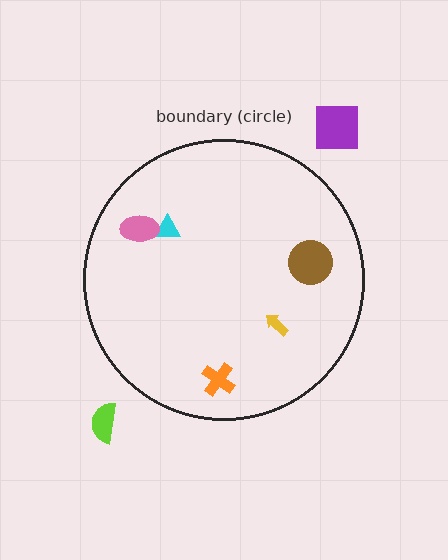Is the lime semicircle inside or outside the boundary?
Outside.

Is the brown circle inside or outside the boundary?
Inside.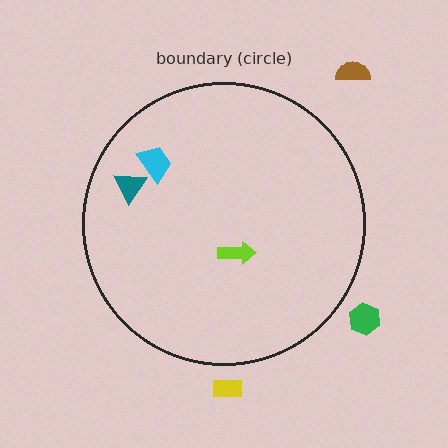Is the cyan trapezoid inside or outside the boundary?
Inside.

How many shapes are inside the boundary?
3 inside, 3 outside.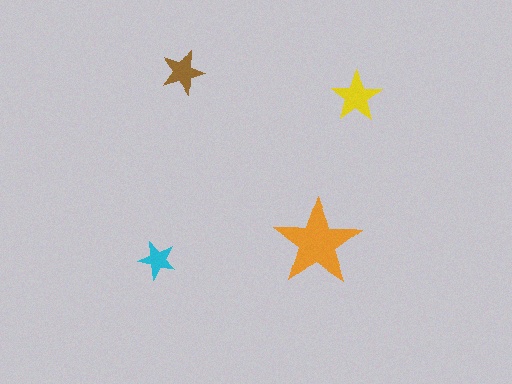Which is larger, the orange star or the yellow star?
The orange one.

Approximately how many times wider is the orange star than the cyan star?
About 2.5 times wider.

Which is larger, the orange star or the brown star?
The orange one.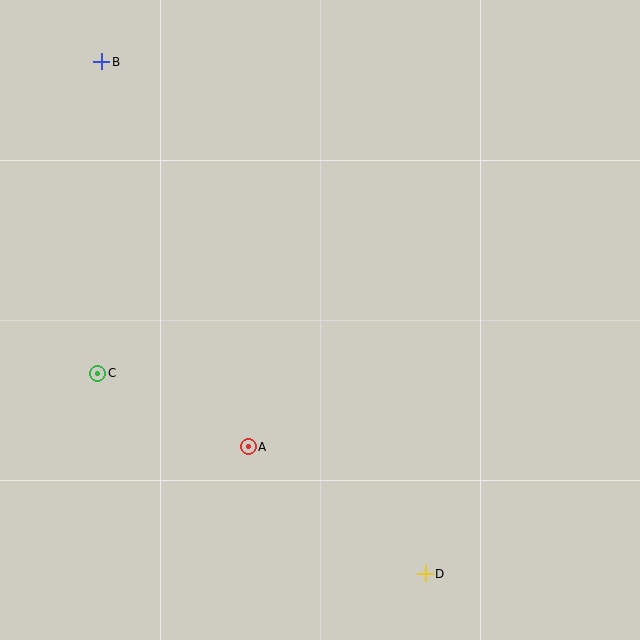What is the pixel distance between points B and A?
The distance between B and A is 412 pixels.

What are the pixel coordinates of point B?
Point B is at (102, 62).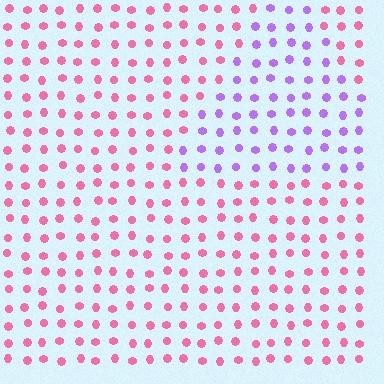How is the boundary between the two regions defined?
The boundary is defined purely by a slight shift in hue (about 58 degrees). Spacing, size, and orientation are identical on both sides.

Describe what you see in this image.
The image is filled with small pink elements in a uniform arrangement. A triangle-shaped region is visible where the elements are tinted to a slightly different hue, forming a subtle color boundary.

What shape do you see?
I see a triangle.